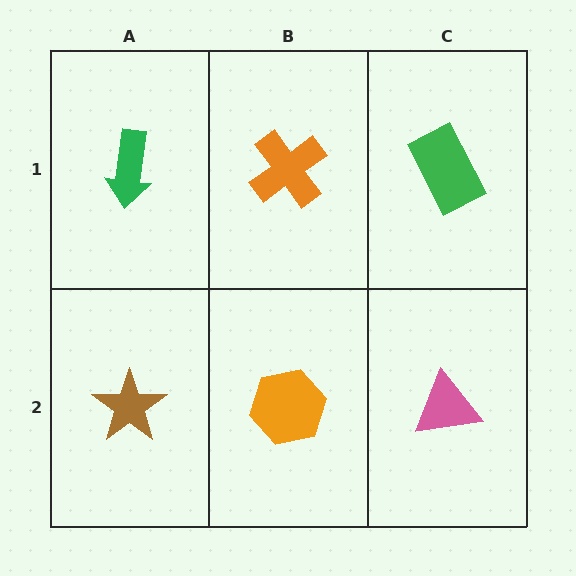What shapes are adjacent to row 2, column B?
An orange cross (row 1, column B), a brown star (row 2, column A), a pink triangle (row 2, column C).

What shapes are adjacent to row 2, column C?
A green rectangle (row 1, column C), an orange hexagon (row 2, column B).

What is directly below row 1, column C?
A pink triangle.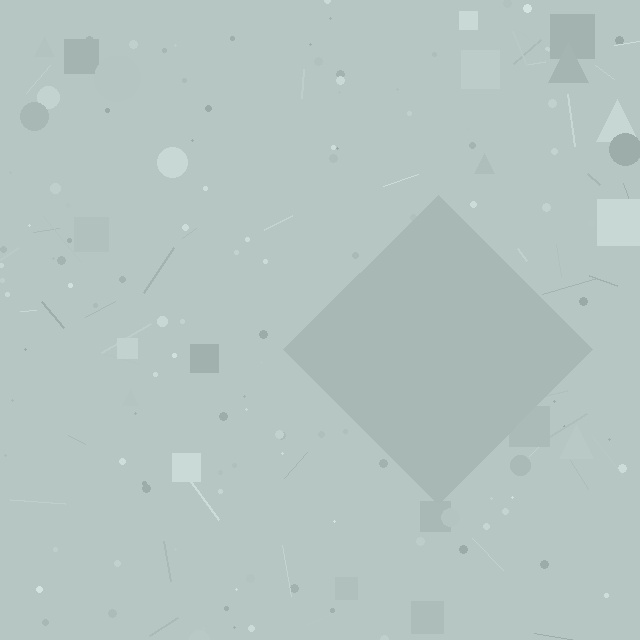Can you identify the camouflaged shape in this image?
The camouflaged shape is a diamond.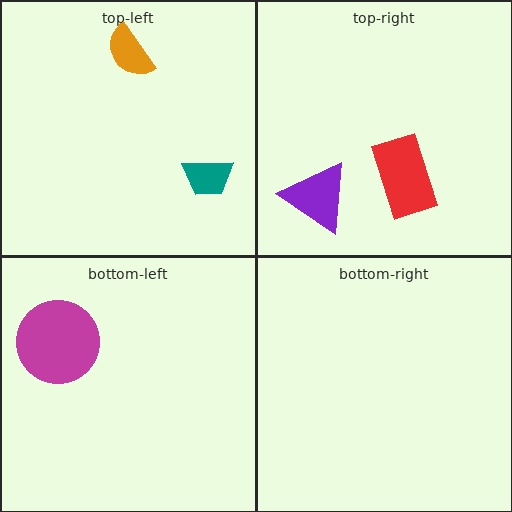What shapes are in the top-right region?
The red rectangle, the purple triangle.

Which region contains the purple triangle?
The top-right region.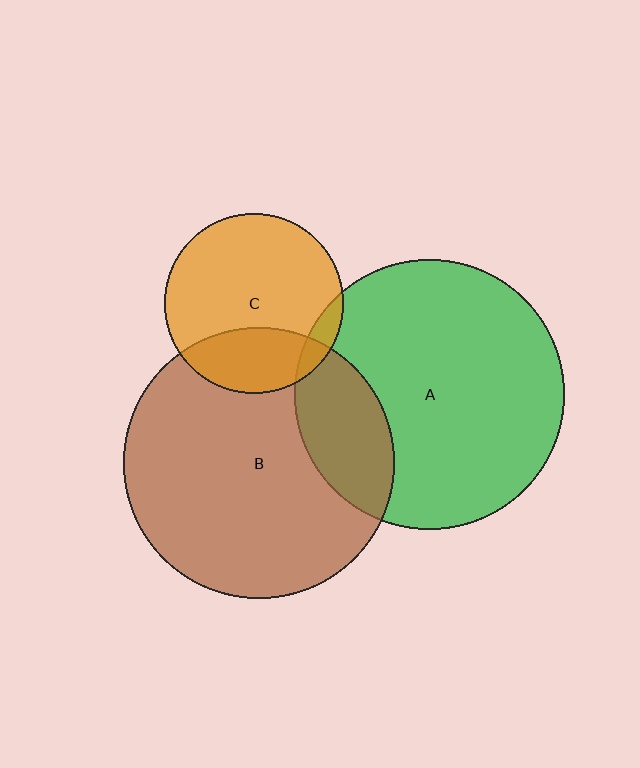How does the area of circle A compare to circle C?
Approximately 2.3 times.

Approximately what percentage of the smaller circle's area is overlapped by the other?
Approximately 10%.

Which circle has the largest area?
Circle B (brown).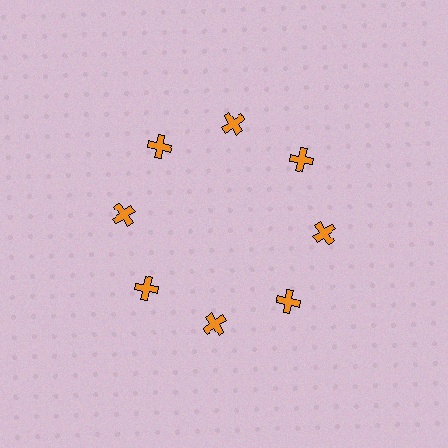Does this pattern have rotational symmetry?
Yes, this pattern has 8-fold rotational symmetry. It looks the same after rotating 45 degrees around the center.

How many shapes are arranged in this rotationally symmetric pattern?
There are 8 shapes, arranged in 8 groups of 1.